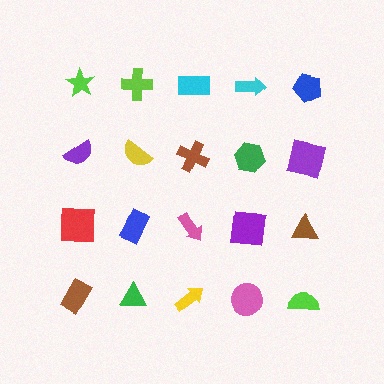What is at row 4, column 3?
A yellow arrow.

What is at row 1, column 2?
A lime cross.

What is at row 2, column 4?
A green hexagon.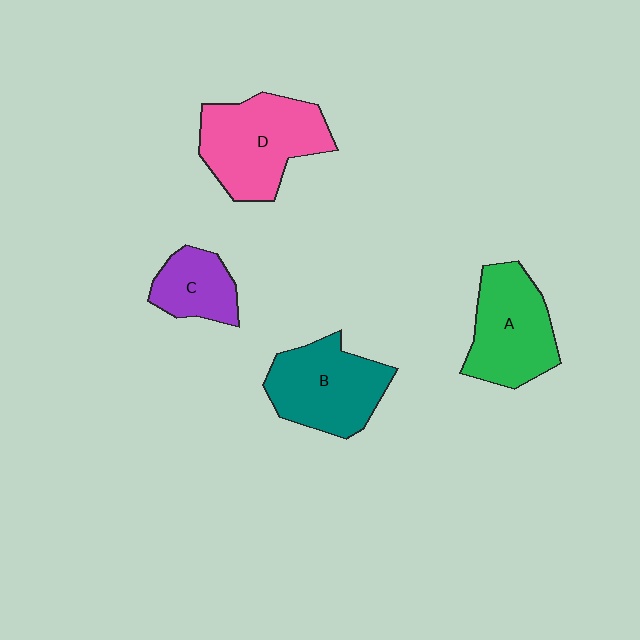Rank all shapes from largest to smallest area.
From largest to smallest: D (pink), B (teal), A (green), C (purple).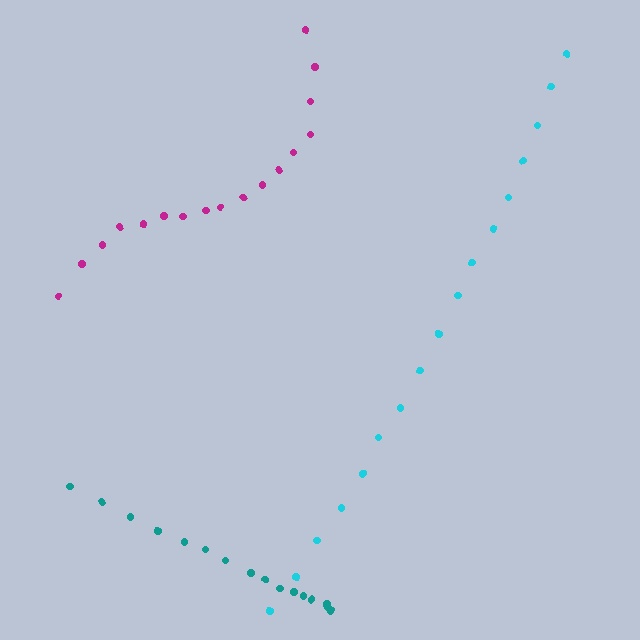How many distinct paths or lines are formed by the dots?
There are 3 distinct paths.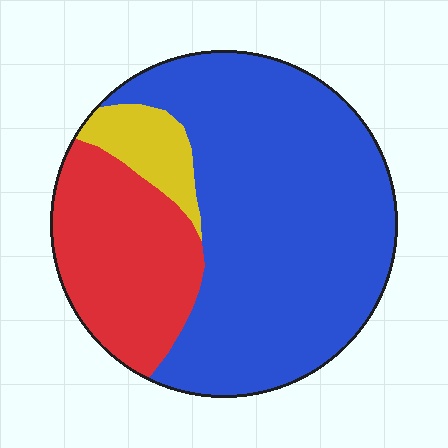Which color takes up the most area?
Blue, at roughly 65%.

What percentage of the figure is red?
Red takes up about one quarter (1/4) of the figure.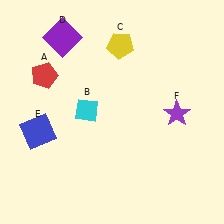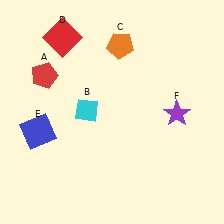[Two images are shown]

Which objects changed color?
C changed from yellow to orange. D changed from purple to red.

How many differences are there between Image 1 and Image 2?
There are 2 differences between the two images.